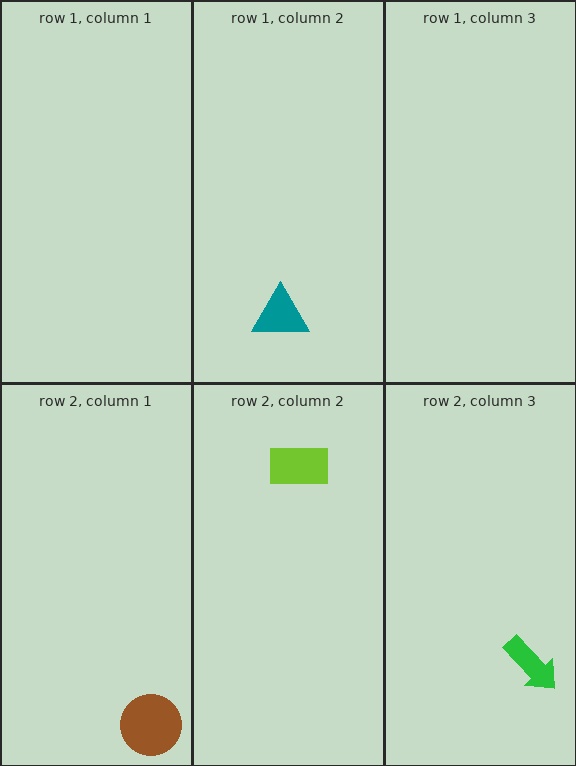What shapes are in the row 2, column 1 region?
The brown circle.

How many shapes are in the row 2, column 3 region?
1.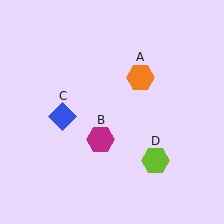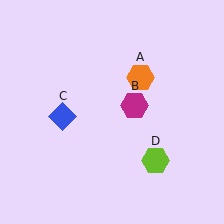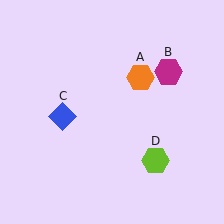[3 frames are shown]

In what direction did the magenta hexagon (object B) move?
The magenta hexagon (object B) moved up and to the right.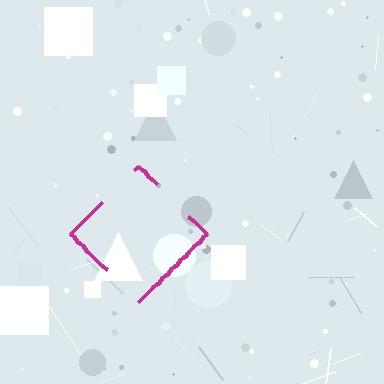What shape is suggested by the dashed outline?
The dashed outline suggests a diamond.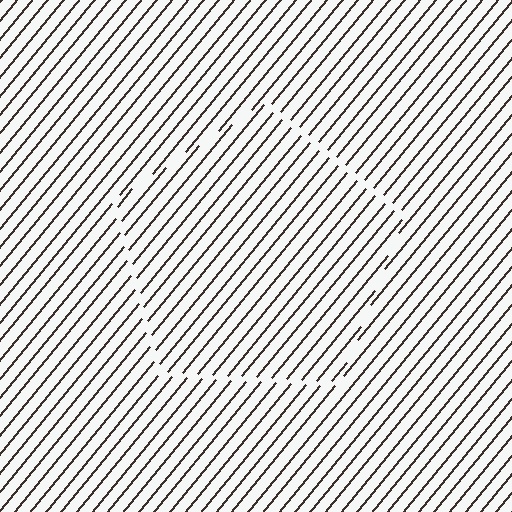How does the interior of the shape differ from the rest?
The interior of the shape contains the same grating, shifted by half a period — the contour is defined by the phase discontinuity where line-ends from the inner and outer gratings abut.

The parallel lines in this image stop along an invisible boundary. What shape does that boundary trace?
An illusory pentagon. The interior of the shape contains the same grating, shifted by half a period — the contour is defined by the phase discontinuity where line-ends from the inner and outer gratings abut.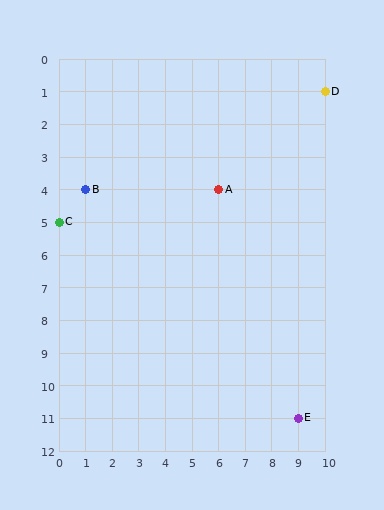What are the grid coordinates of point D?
Point D is at grid coordinates (10, 1).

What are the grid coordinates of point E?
Point E is at grid coordinates (9, 11).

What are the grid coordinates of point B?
Point B is at grid coordinates (1, 4).